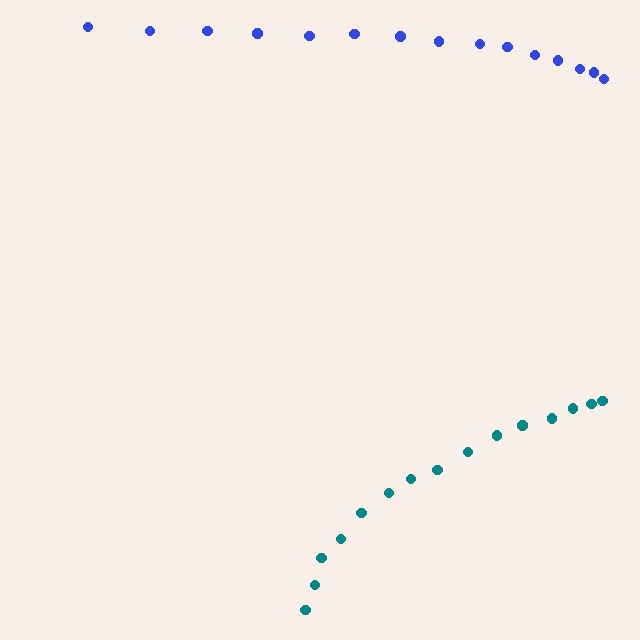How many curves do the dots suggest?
There are 2 distinct paths.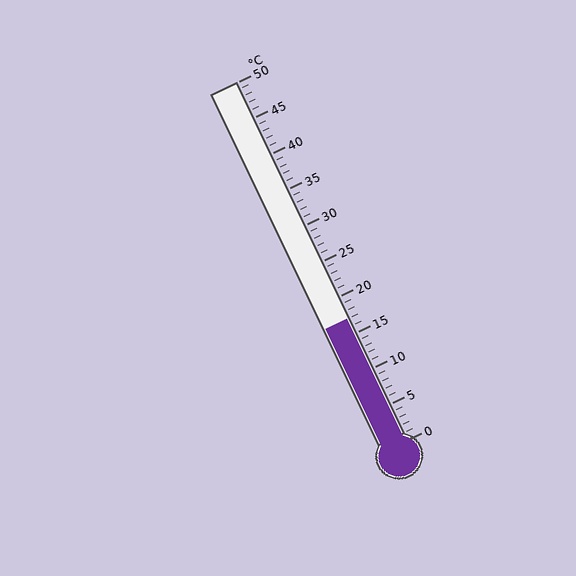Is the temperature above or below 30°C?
The temperature is below 30°C.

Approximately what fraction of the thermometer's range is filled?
The thermometer is filled to approximately 35% of its range.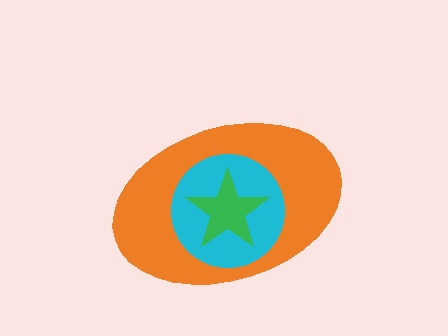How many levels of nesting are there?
3.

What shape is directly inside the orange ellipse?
The cyan circle.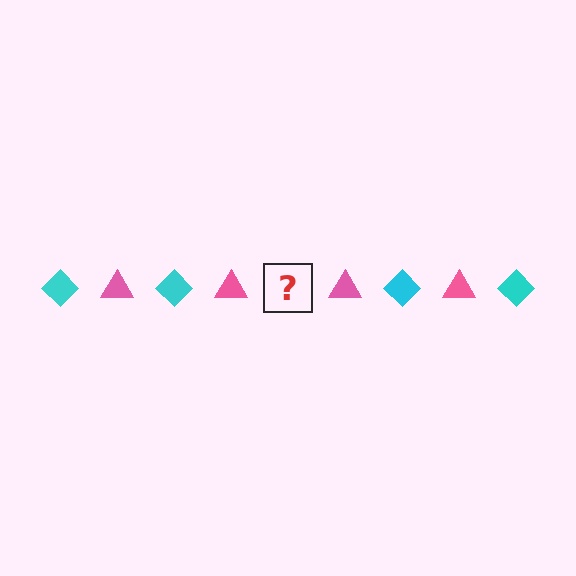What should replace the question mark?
The question mark should be replaced with a cyan diamond.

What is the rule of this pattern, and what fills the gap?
The rule is that the pattern alternates between cyan diamond and pink triangle. The gap should be filled with a cyan diamond.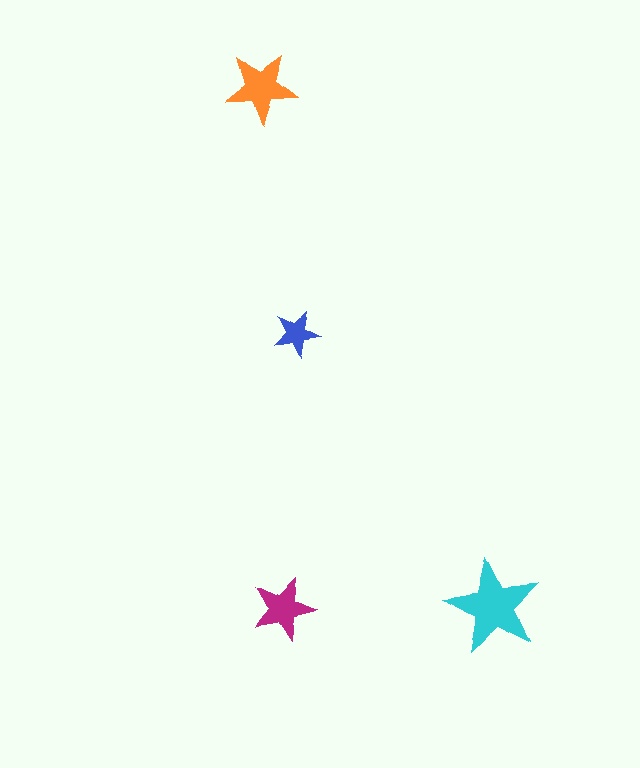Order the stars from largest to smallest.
the cyan one, the orange one, the magenta one, the blue one.